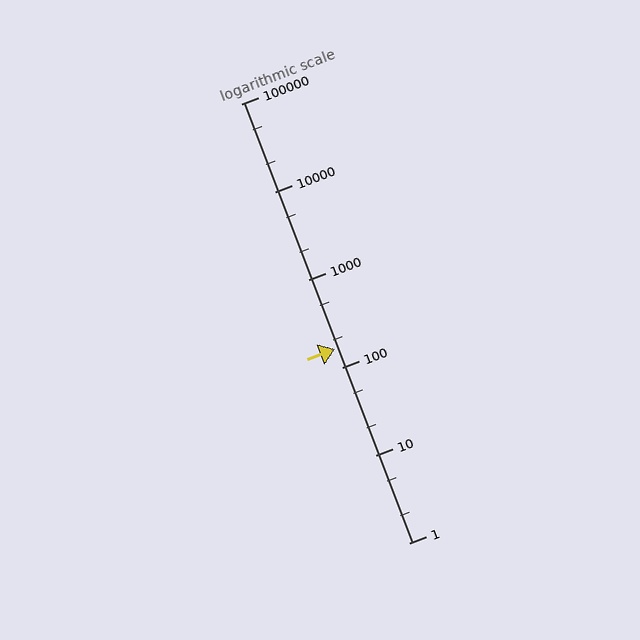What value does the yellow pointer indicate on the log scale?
The pointer indicates approximately 160.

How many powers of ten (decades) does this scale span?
The scale spans 5 decades, from 1 to 100000.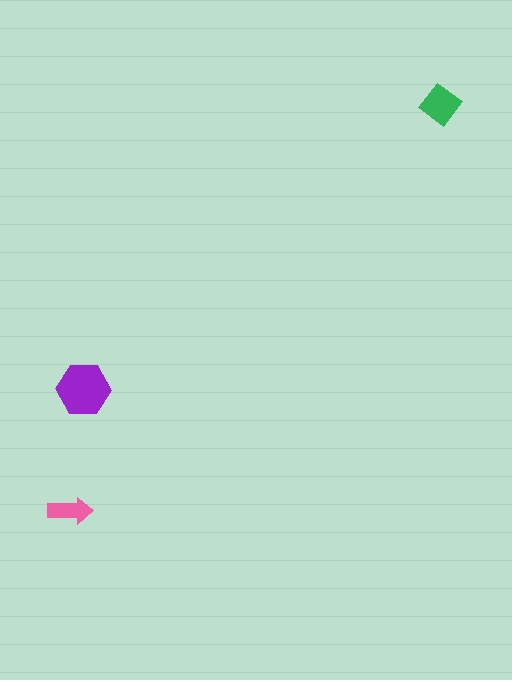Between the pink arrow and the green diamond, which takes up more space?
The green diamond.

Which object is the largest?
The purple hexagon.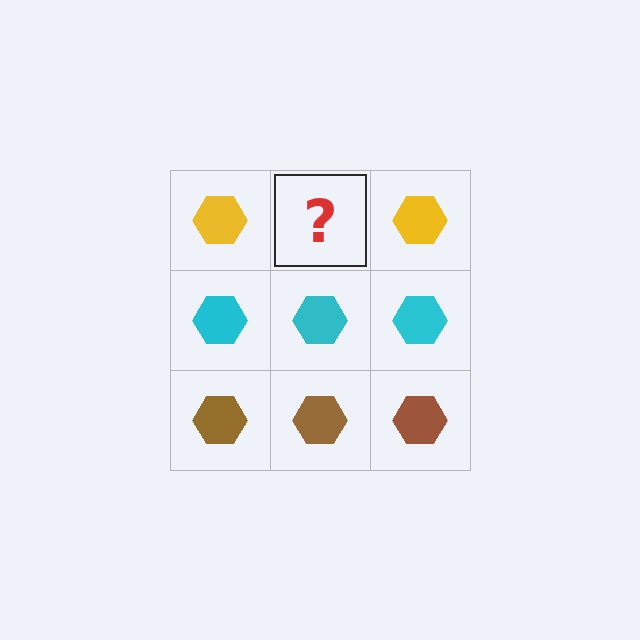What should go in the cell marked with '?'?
The missing cell should contain a yellow hexagon.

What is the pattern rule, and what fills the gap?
The rule is that each row has a consistent color. The gap should be filled with a yellow hexagon.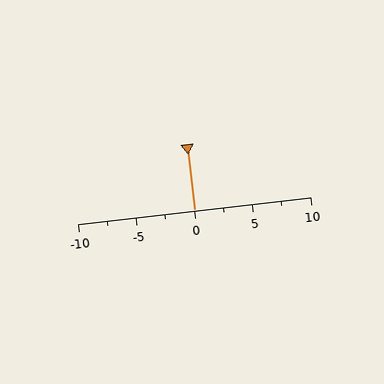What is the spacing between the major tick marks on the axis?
The major ticks are spaced 5 apart.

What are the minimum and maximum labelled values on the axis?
The axis runs from -10 to 10.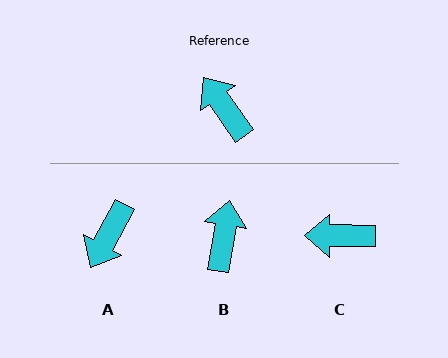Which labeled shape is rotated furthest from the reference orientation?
A, about 116 degrees away.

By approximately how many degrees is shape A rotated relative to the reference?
Approximately 116 degrees counter-clockwise.